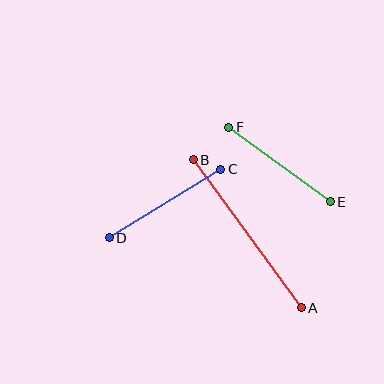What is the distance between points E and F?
The distance is approximately 126 pixels.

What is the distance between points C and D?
The distance is approximately 131 pixels.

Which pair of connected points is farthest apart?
Points A and B are farthest apart.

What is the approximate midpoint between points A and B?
The midpoint is at approximately (247, 234) pixels.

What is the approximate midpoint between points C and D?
The midpoint is at approximately (165, 204) pixels.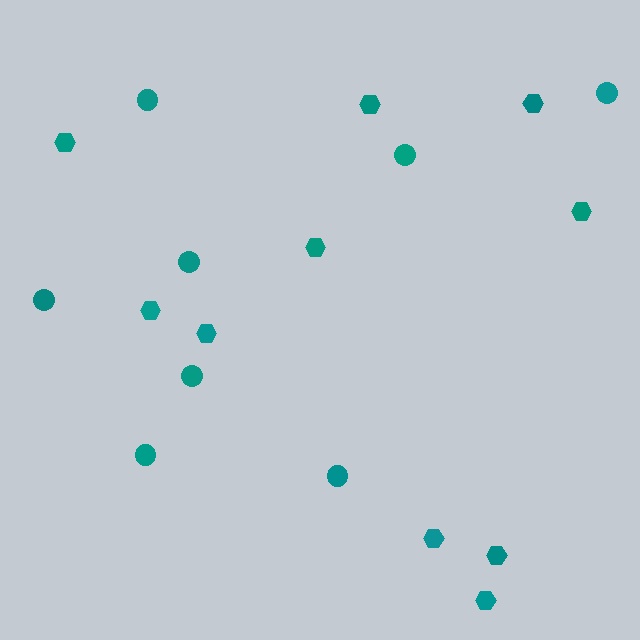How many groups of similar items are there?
There are 2 groups: one group of hexagons (10) and one group of circles (8).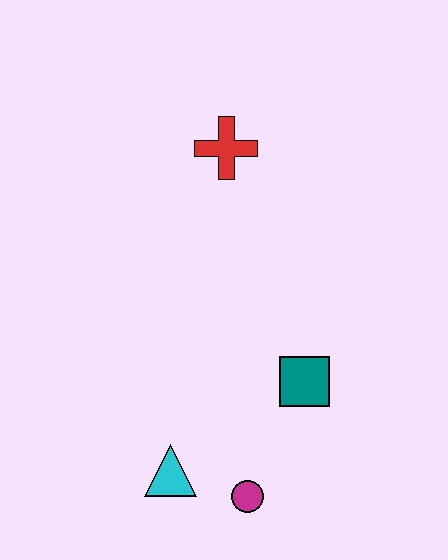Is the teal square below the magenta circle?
No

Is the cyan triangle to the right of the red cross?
No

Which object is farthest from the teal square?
The red cross is farthest from the teal square.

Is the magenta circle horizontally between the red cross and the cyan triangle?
No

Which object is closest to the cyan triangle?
The magenta circle is closest to the cyan triangle.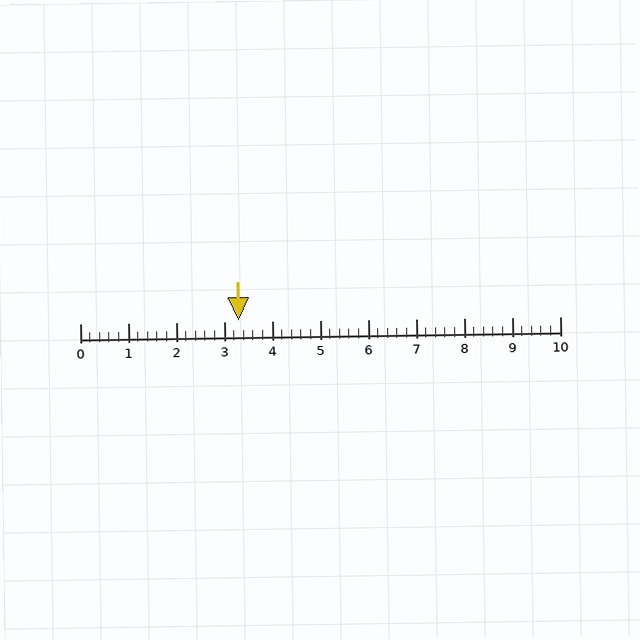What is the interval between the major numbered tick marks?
The major tick marks are spaced 1 units apart.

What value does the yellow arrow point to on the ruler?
The yellow arrow points to approximately 3.3.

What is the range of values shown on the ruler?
The ruler shows values from 0 to 10.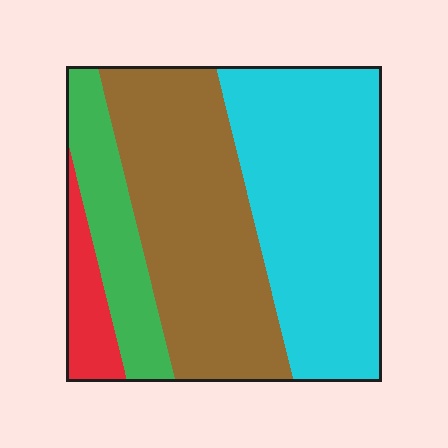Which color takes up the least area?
Red, at roughly 10%.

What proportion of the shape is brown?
Brown covers roughly 35% of the shape.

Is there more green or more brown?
Brown.